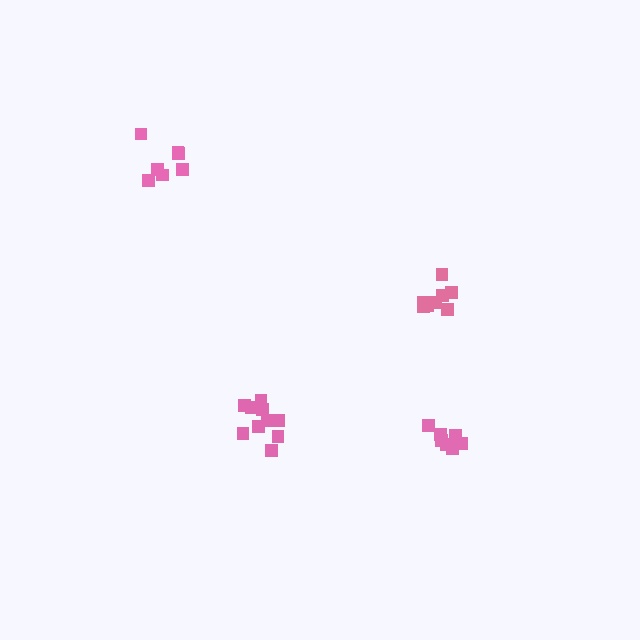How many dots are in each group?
Group 1: 8 dots, Group 2: 8 dots, Group 3: 12 dots, Group 4: 7 dots (35 total).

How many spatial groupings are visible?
There are 4 spatial groupings.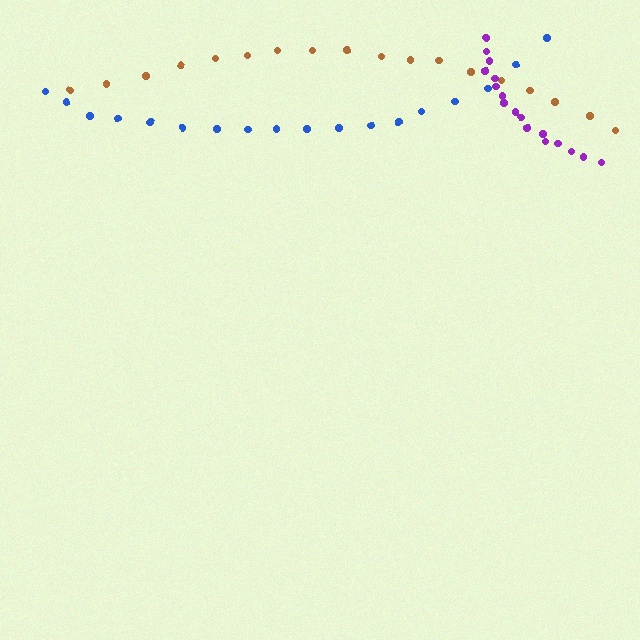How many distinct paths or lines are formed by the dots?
There are 3 distinct paths.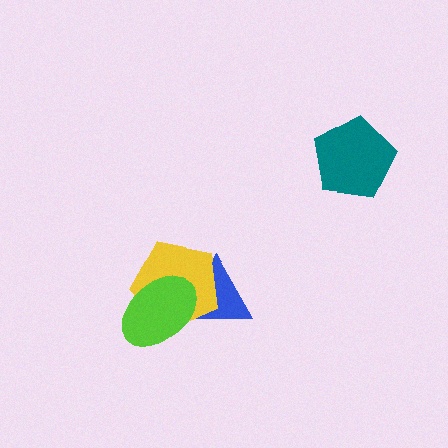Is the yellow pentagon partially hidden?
Yes, it is partially covered by another shape.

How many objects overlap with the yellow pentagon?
2 objects overlap with the yellow pentagon.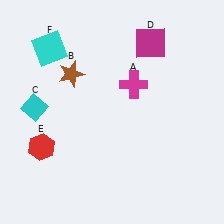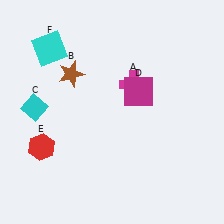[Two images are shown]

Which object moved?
The magenta square (D) moved down.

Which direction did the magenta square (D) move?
The magenta square (D) moved down.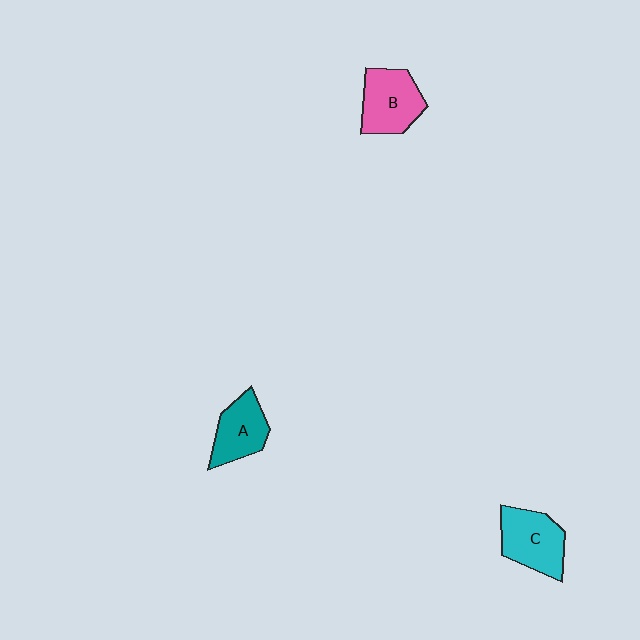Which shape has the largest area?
Shape C (cyan).